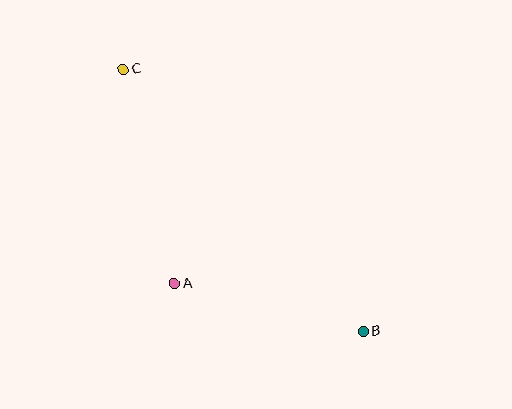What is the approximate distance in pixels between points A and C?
The distance between A and C is approximately 220 pixels.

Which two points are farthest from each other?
Points B and C are farthest from each other.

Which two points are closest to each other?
Points A and B are closest to each other.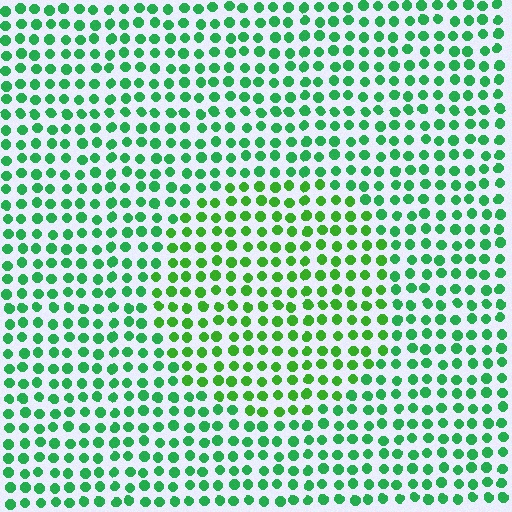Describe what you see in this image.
The image is filled with small green elements in a uniform arrangement. A circle-shaped region is visible where the elements are tinted to a slightly different hue, forming a subtle color boundary.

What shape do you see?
I see a circle.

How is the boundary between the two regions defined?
The boundary is defined purely by a slight shift in hue (about 25 degrees). Spacing, size, and orientation are identical on both sides.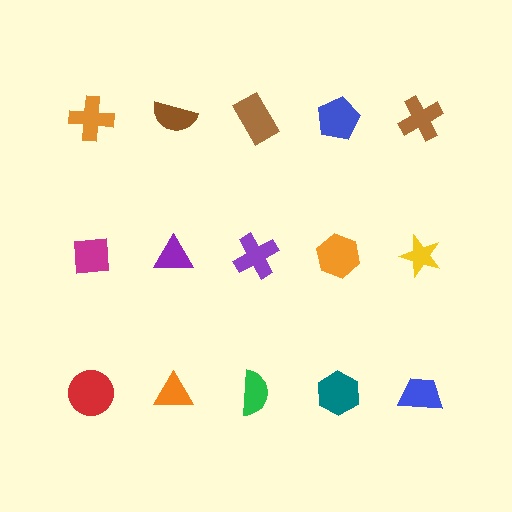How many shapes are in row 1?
5 shapes.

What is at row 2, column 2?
A purple triangle.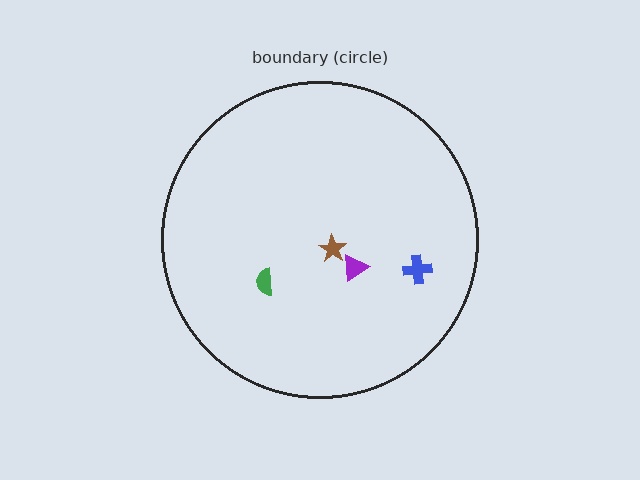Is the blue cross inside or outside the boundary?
Inside.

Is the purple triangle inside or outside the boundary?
Inside.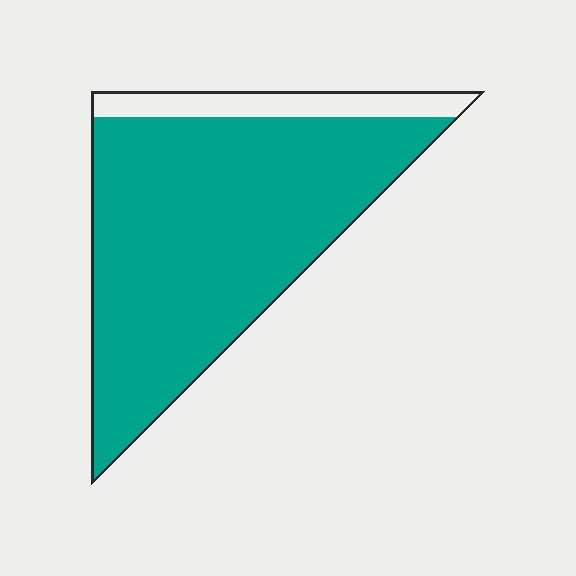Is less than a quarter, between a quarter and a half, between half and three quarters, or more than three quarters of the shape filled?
More than three quarters.